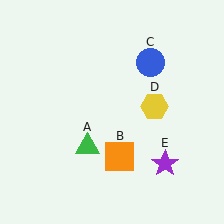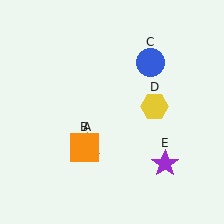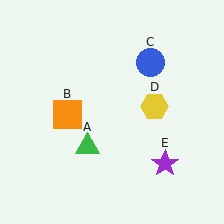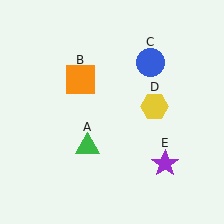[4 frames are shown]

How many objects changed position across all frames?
1 object changed position: orange square (object B).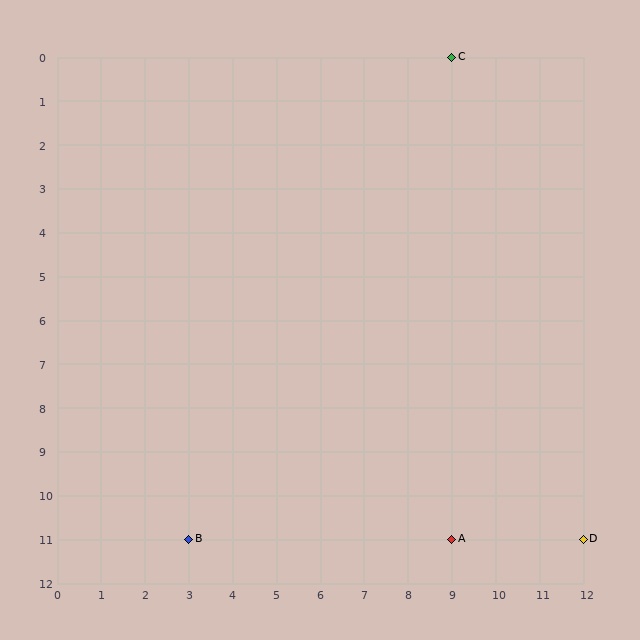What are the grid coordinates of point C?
Point C is at grid coordinates (9, 0).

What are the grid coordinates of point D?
Point D is at grid coordinates (12, 11).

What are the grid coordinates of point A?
Point A is at grid coordinates (9, 11).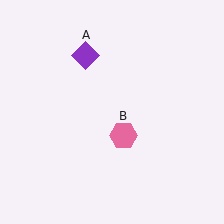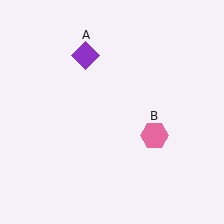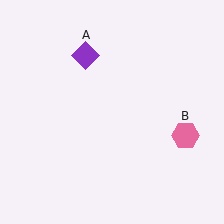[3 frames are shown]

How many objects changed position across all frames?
1 object changed position: pink hexagon (object B).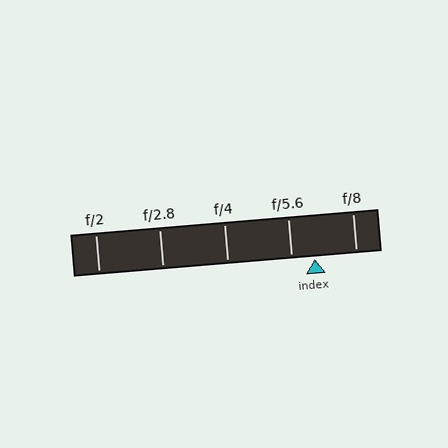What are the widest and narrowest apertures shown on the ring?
The widest aperture shown is f/2 and the narrowest is f/8.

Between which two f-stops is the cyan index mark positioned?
The index mark is between f/5.6 and f/8.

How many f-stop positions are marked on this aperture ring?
There are 5 f-stop positions marked.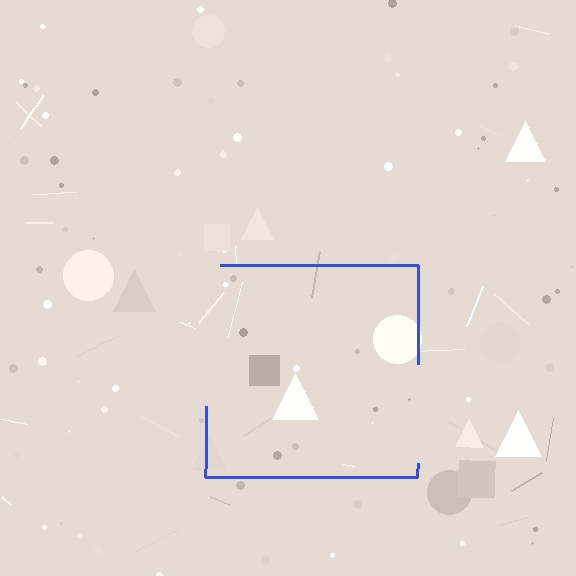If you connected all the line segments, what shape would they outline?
They would outline a square.